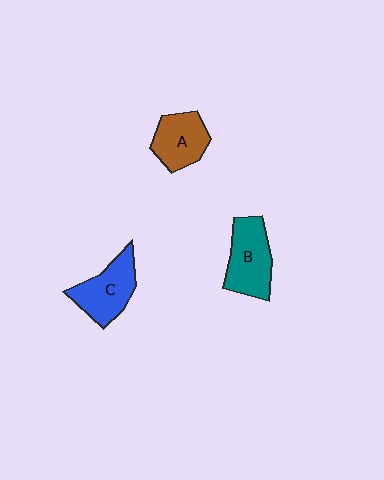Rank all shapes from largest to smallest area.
From largest to smallest: B (teal), C (blue), A (brown).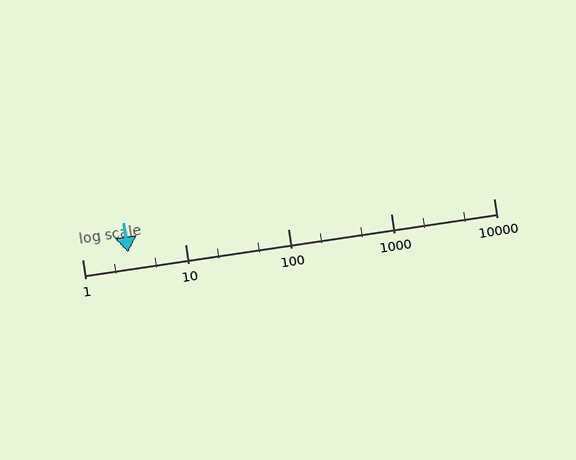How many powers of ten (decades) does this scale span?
The scale spans 4 decades, from 1 to 10000.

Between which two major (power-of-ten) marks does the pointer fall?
The pointer is between 1 and 10.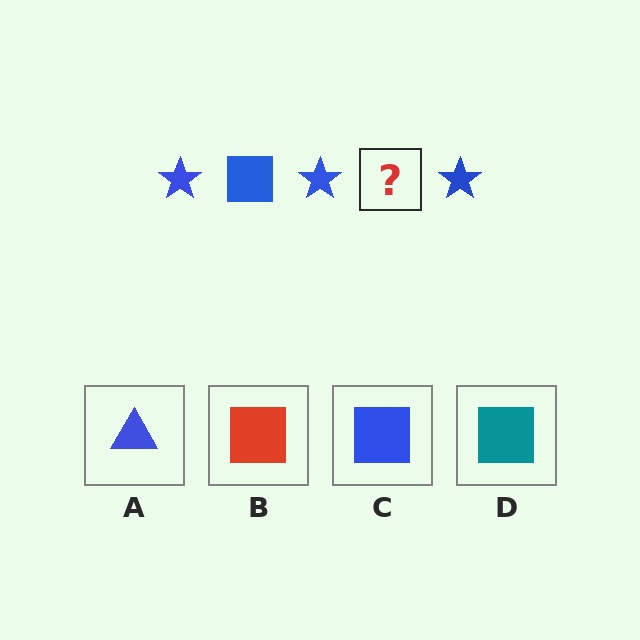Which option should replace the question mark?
Option C.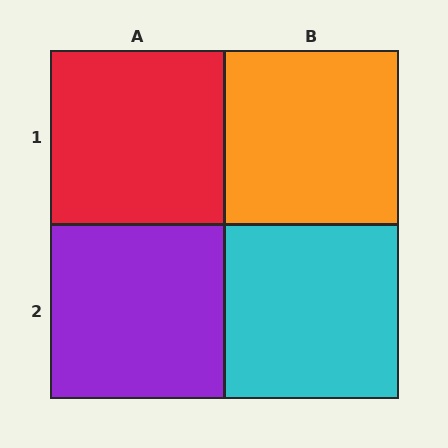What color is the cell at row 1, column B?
Orange.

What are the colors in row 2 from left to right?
Purple, cyan.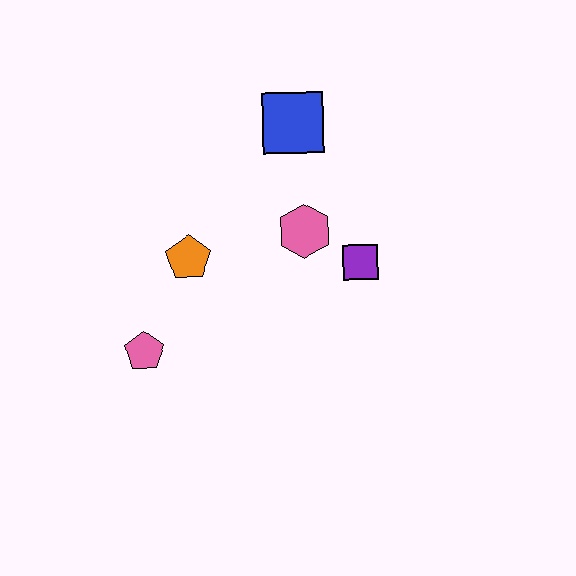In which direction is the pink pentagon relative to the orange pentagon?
The pink pentagon is below the orange pentagon.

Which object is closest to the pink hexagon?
The purple square is closest to the pink hexagon.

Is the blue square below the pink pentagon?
No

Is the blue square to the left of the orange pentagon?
No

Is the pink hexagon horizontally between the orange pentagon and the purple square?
Yes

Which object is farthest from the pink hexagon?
The pink pentagon is farthest from the pink hexagon.